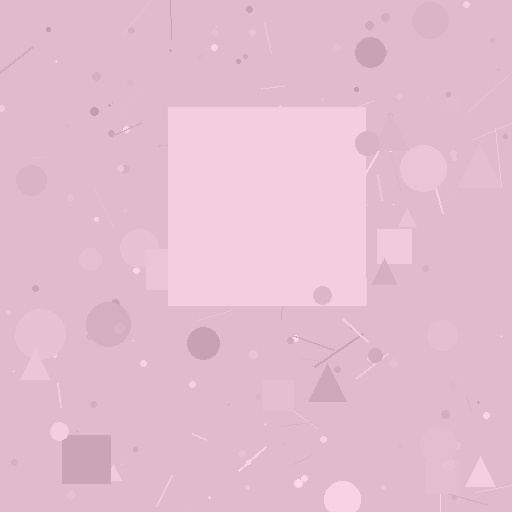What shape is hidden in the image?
A square is hidden in the image.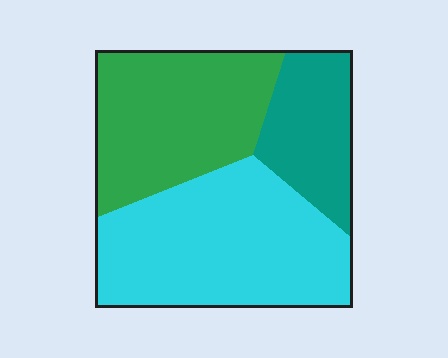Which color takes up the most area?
Cyan, at roughly 45%.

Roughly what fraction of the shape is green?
Green takes up about one third (1/3) of the shape.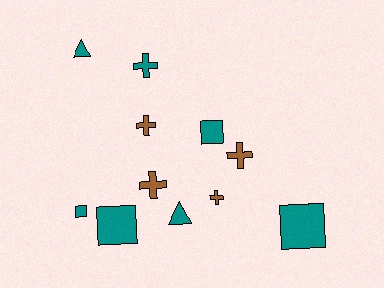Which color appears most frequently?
Teal, with 7 objects.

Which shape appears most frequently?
Cross, with 5 objects.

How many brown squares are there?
There are no brown squares.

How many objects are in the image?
There are 11 objects.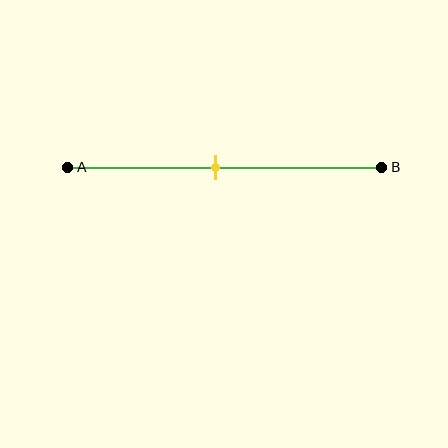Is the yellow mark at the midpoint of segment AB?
Yes, the mark is approximately at the midpoint.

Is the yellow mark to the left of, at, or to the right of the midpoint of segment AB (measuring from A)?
The yellow mark is approximately at the midpoint of segment AB.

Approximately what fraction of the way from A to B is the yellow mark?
The yellow mark is approximately 45% of the way from A to B.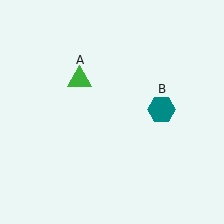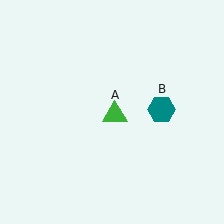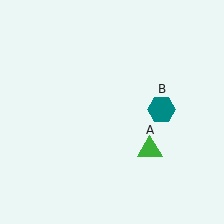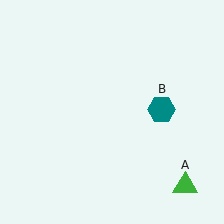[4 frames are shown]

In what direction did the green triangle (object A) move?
The green triangle (object A) moved down and to the right.